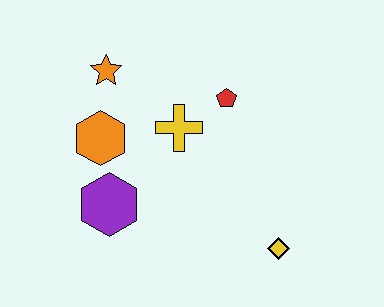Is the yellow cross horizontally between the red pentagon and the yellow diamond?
No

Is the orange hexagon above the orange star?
No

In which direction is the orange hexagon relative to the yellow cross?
The orange hexagon is to the left of the yellow cross.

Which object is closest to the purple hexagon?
The orange hexagon is closest to the purple hexagon.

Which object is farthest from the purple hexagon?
The yellow diamond is farthest from the purple hexagon.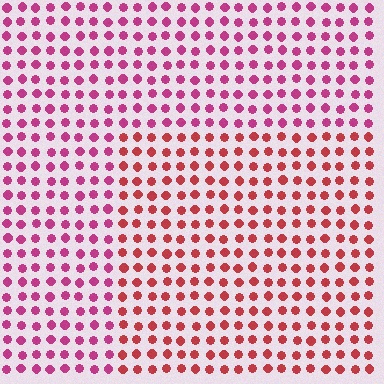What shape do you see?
I see a rectangle.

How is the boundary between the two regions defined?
The boundary is defined purely by a slight shift in hue (about 31 degrees). Spacing, size, and orientation are identical on both sides.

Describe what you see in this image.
The image is filled with small magenta elements in a uniform arrangement. A rectangle-shaped region is visible where the elements are tinted to a slightly different hue, forming a subtle color boundary.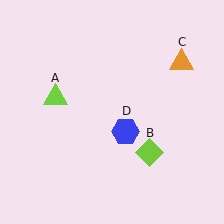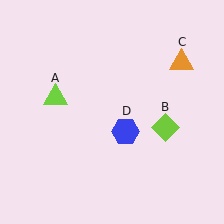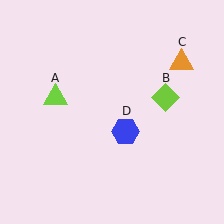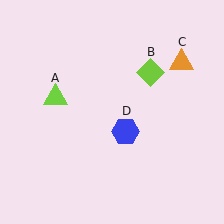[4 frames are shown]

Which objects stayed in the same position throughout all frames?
Lime triangle (object A) and orange triangle (object C) and blue hexagon (object D) remained stationary.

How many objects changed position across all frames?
1 object changed position: lime diamond (object B).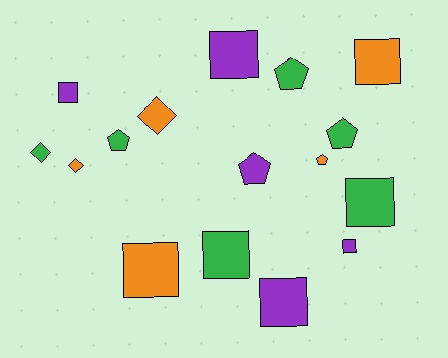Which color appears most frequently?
Green, with 6 objects.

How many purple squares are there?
There are 4 purple squares.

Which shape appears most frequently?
Square, with 8 objects.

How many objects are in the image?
There are 16 objects.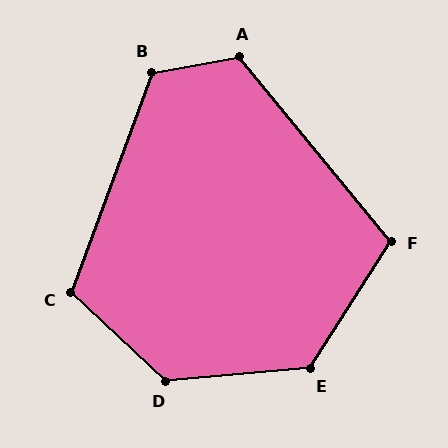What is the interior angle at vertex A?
Approximately 119 degrees (obtuse).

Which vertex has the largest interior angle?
D, at approximately 131 degrees.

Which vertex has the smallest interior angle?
F, at approximately 108 degrees.